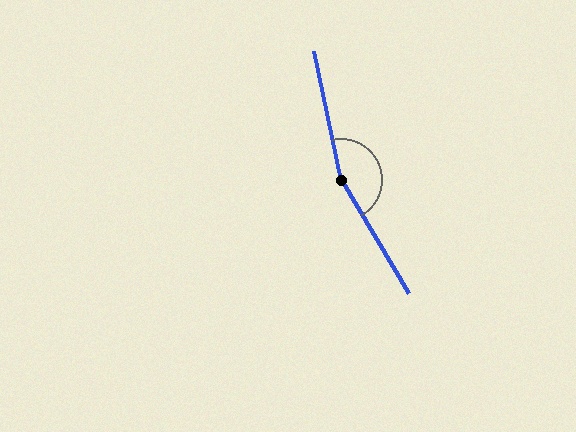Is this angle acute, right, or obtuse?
It is obtuse.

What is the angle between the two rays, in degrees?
Approximately 161 degrees.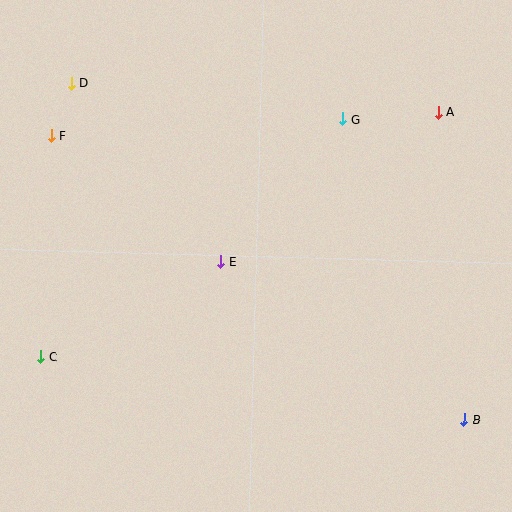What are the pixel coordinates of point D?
Point D is at (71, 83).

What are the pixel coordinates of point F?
Point F is at (52, 135).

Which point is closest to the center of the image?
Point E at (220, 262) is closest to the center.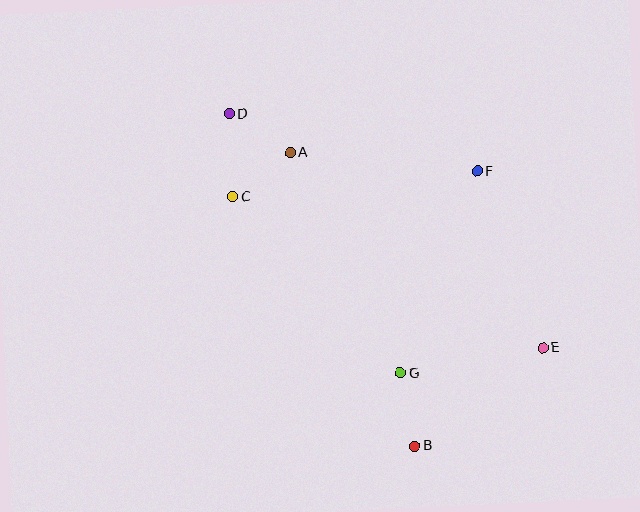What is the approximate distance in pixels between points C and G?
The distance between C and G is approximately 243 pixels.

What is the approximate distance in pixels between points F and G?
The distance between F and G is approximately 216 pixels.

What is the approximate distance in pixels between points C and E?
The distance between C and E is approximately 345 pixels.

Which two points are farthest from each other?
Points D and E are farthest from each other.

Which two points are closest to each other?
Points A and D are closest to each other.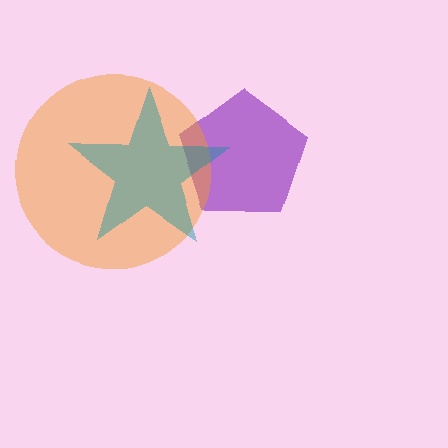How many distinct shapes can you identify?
There are 3 distinct shapes: a purple pentagon, an orange circle, a teal star.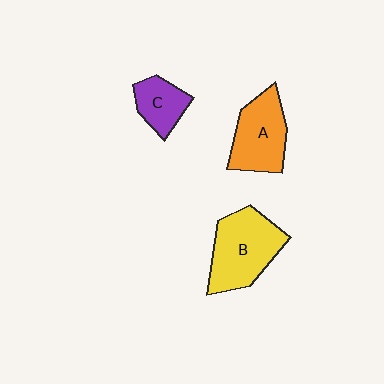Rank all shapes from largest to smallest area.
From largest to smallest: B (yellow), A (orange), C (purple).